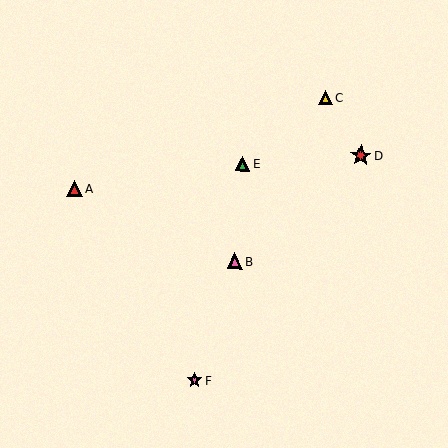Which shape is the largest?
The red star (labeled D) is the largest.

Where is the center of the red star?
The center of the red star is at (361, 156).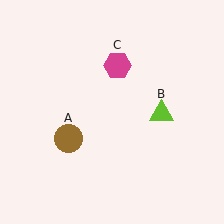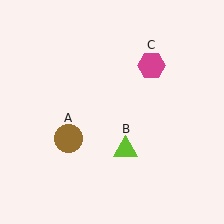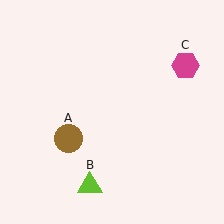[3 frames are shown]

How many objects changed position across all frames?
2 objects changed position: lime triangle (object B), magenta hexagon (object C).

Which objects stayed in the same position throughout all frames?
Brown circle (object A) remained stationary.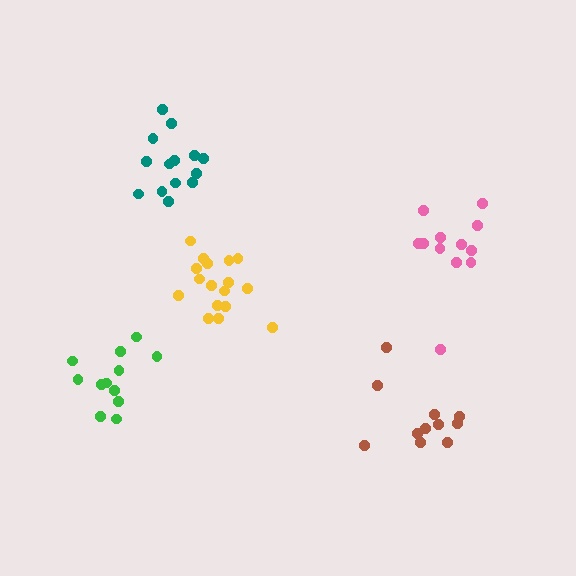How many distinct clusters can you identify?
There are 5 distinct clusters.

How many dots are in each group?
Group 1: 17 dots, Group 2: 14 dots, Group 3: 12 dots, Group 4: 11 dots, Group 5: 12 dots (66 total).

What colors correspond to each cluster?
The clusters are colored: yellow, teal, pink, brown, green.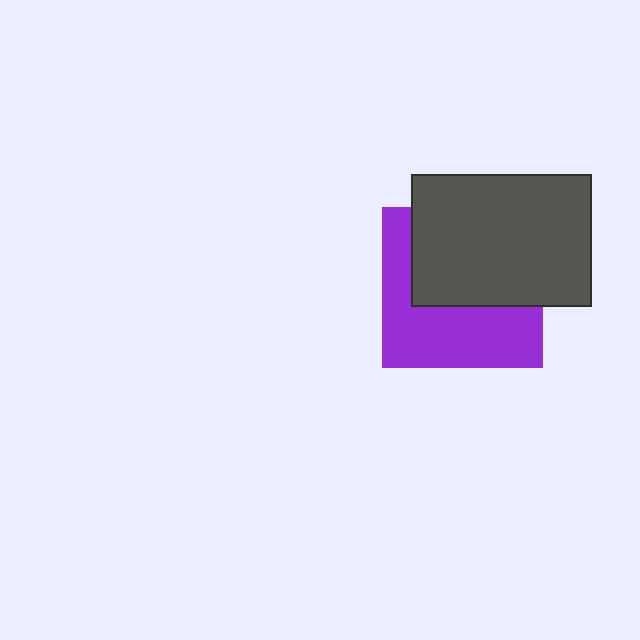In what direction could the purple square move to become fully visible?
The purple square could move down. That would shift it out from behind the dark gray rectangle entirely.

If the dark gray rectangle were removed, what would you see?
You would see the complete purple square.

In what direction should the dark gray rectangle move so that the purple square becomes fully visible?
The dark gray rectangle should move up. That is the shortest direction to clear the overlap and leave the purple square fully visible.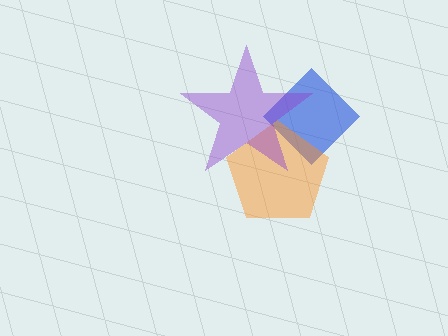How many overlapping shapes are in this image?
There are 3 overlapping shapes in the image.